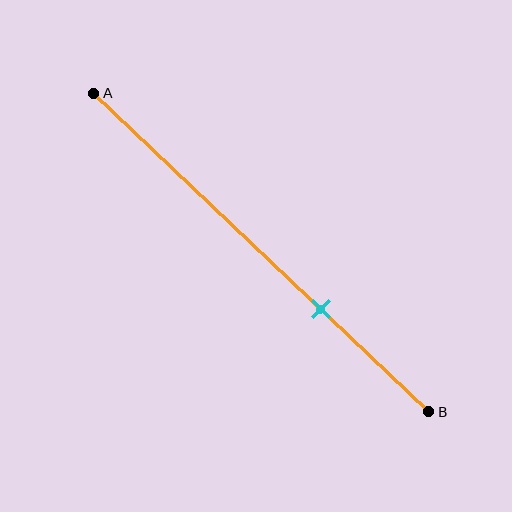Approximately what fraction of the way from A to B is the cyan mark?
The cyan mark is approximately 70% of the way from A to B.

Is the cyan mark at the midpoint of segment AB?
No, the mark is at about 70% from A, not at the 50% midpoint.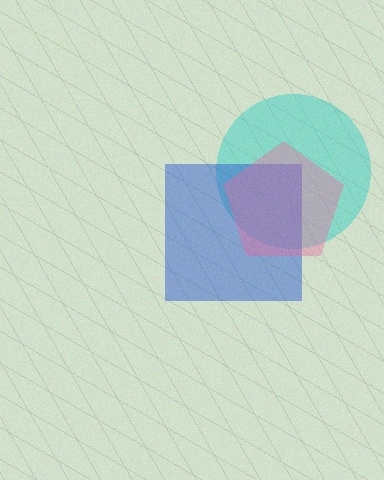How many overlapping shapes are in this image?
There are 3 overlapping shapes in the image.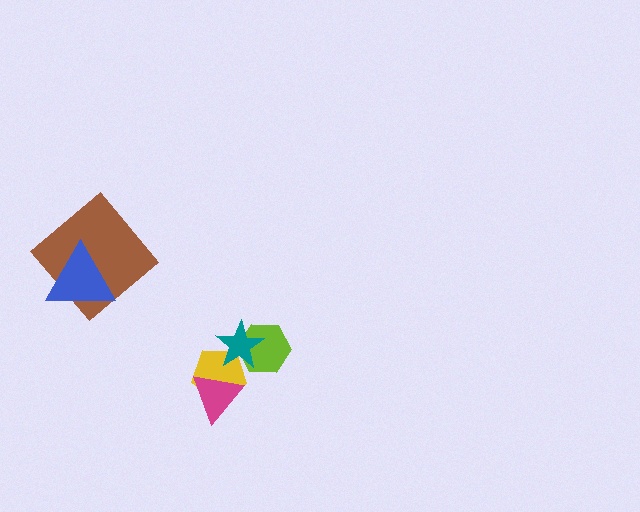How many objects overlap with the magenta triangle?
1 object overlaps with the magenta triangle.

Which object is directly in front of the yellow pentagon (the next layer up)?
The magenta triangle is directly in front of the yellow pentagon.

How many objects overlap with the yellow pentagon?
2 objects overlap with the yellow pentagon.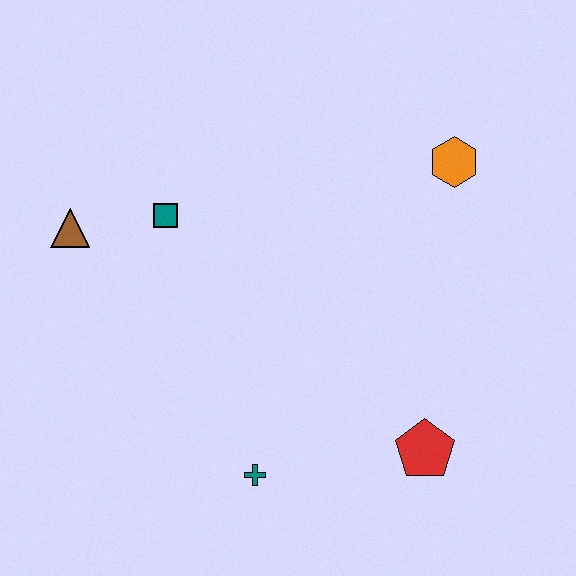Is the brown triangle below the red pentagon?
No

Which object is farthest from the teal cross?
The orange hexagon is farthest from the teal cross.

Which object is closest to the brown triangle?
The teal square is closest to the brown triangle.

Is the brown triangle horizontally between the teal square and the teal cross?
No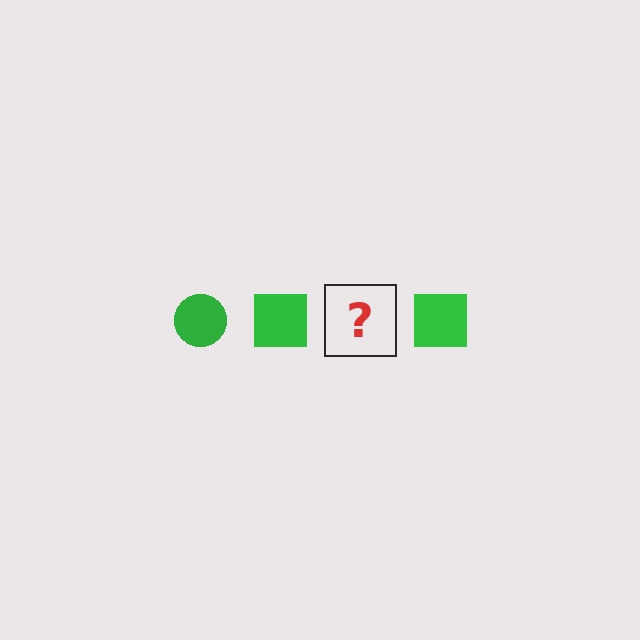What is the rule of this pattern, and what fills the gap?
The rule is that the pattern cycles through circle, square shapes in green. The gap should be filled with a green circle.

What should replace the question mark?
The question mark should be replaced with a green circle.